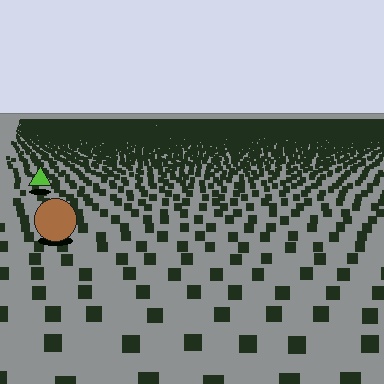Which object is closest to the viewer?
The brown circle is closest. The texture marks near it are larger and more spread out.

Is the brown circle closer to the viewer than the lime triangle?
Yes. The brown circle is closer — you can tell from the texture gradient: the ground texture is coarser near it.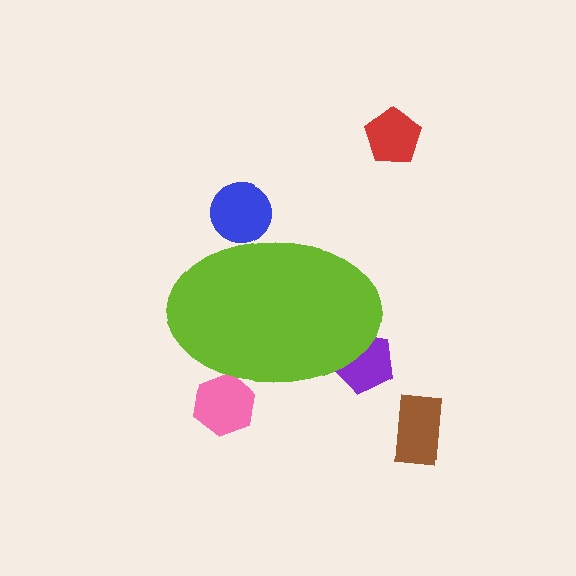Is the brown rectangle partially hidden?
No, the brown rectangle is fully visible.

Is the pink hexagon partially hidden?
Yes, the pink hexagon is partially hidden behind the lime ellipse.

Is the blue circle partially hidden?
Yes, the blue circle is partially hidden behind the lime ellipse.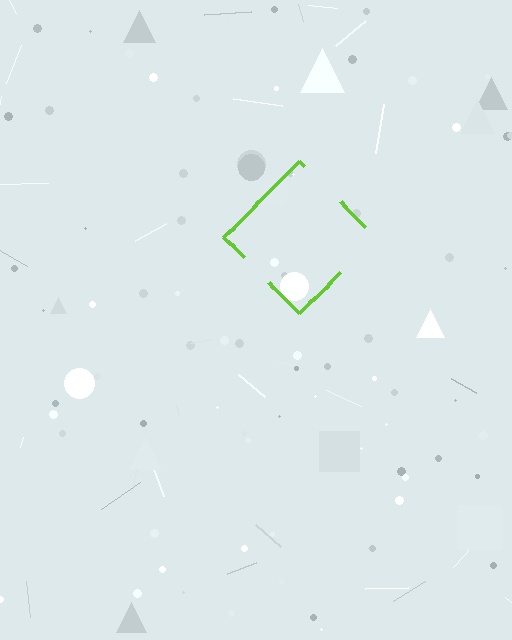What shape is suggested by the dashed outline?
The dashed outline suggests a diamond.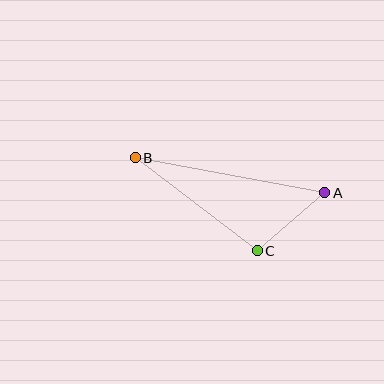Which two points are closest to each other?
Points A and C are closest to each other.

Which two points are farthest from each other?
Points A and B are farthest from each other.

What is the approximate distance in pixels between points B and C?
The distance between B and C is approximately 153 pixels.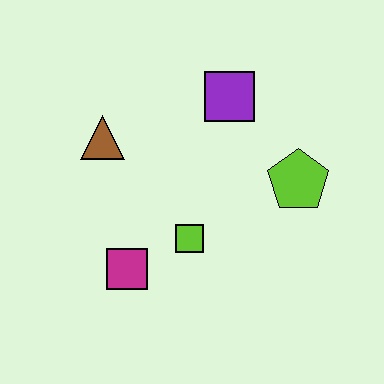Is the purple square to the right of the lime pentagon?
No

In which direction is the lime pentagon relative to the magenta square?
The lime pentagon is to the right of the magenta square.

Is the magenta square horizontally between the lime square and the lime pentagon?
No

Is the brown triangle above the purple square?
No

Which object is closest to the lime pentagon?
The purple square is closest to the lime pentagon.